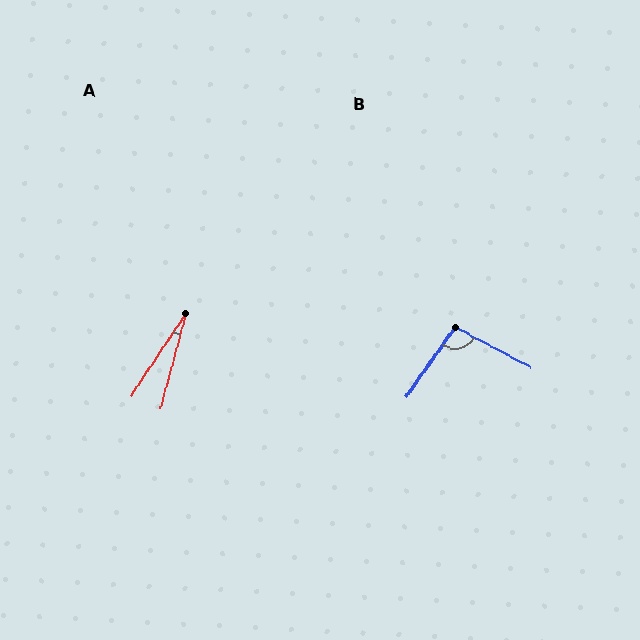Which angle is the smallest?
A, at approximately 18 degrees.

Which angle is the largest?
B, at approximately 97 degrees.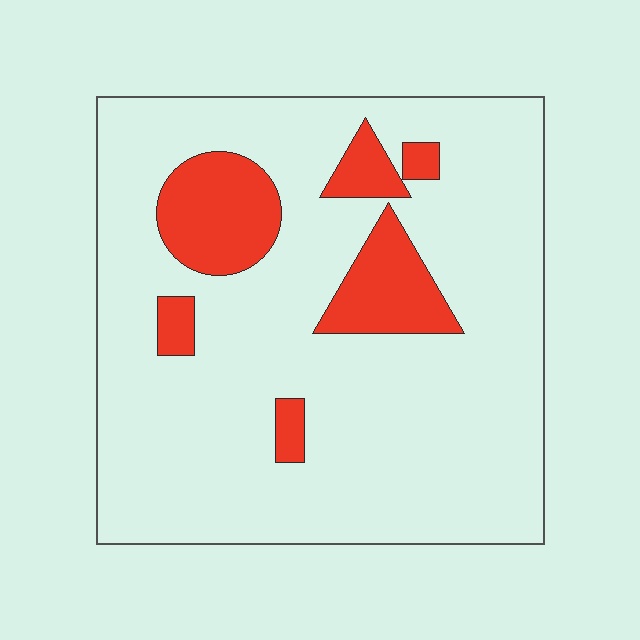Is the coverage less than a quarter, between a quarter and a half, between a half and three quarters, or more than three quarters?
Less than a quarter.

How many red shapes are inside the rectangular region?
6.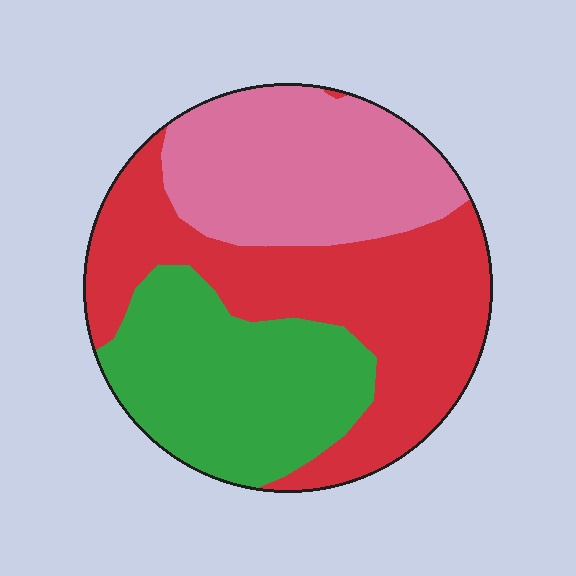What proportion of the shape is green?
Green covers 30% of the shape.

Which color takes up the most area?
Red, at roughly 40%.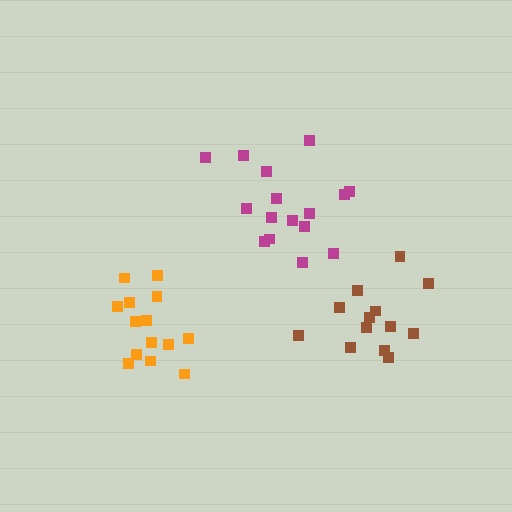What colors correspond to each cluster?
The clusters are colored: magenta, brown, orange.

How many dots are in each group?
Group 1: 16 dots, Group 2: 13 dots, Group 3: 14 dots (43 total).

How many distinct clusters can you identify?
There are 3 distinct clusters.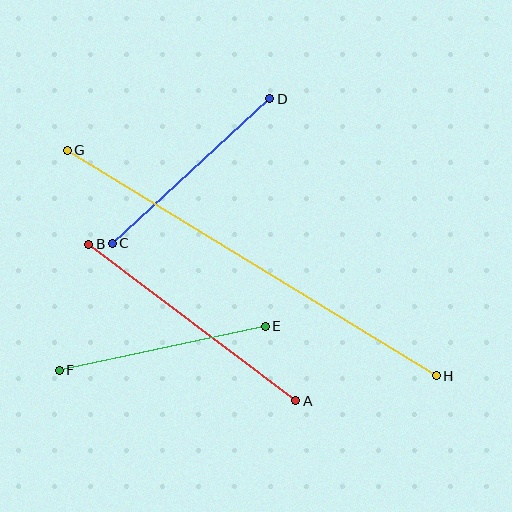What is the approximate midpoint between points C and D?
The midpoint is at approximately (191, 171) pixels.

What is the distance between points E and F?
The distance is approximately 211 pixels.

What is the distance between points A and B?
The distance is approximately 259 pixels.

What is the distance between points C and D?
The distance is approximately 214 pixels.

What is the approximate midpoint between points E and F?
The midpoint is at approximately (162, 348) pixels.